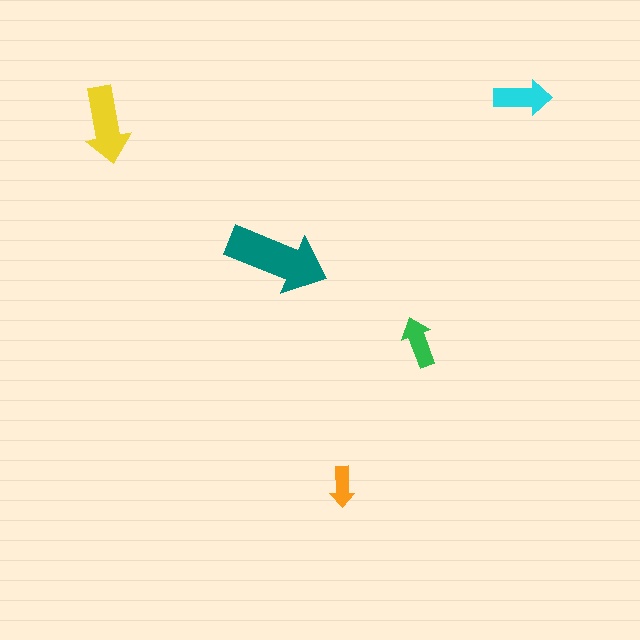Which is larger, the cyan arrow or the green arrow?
The cyan one.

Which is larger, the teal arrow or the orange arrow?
The teal one.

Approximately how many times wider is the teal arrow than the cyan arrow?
About 2 times wider.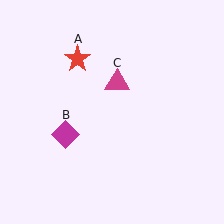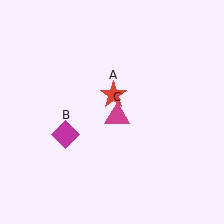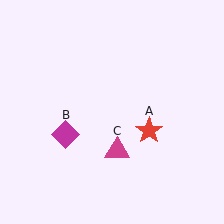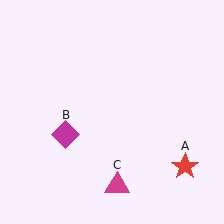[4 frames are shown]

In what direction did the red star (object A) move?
The red star (object A) moved down and to the right.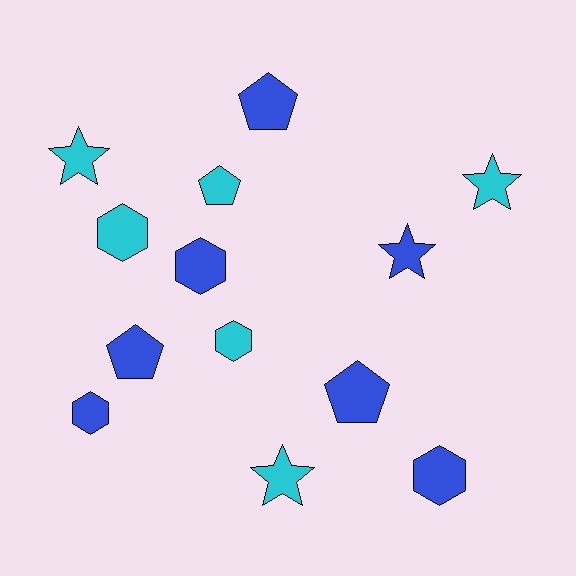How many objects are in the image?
There are 13 objects.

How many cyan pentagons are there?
There is 1 cyan pentagon.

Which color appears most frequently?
Blue, with 7 objects.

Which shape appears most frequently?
Hexagon, with 5 objects.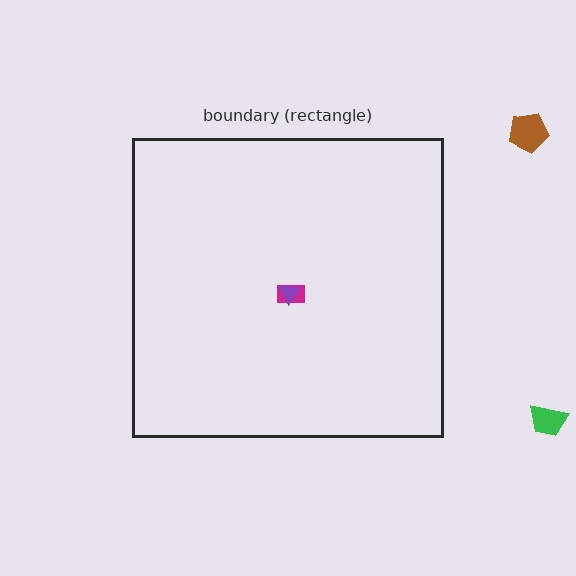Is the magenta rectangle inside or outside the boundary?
Inside.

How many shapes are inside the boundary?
2 inside, 2 outside.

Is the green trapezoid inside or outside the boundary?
Outside.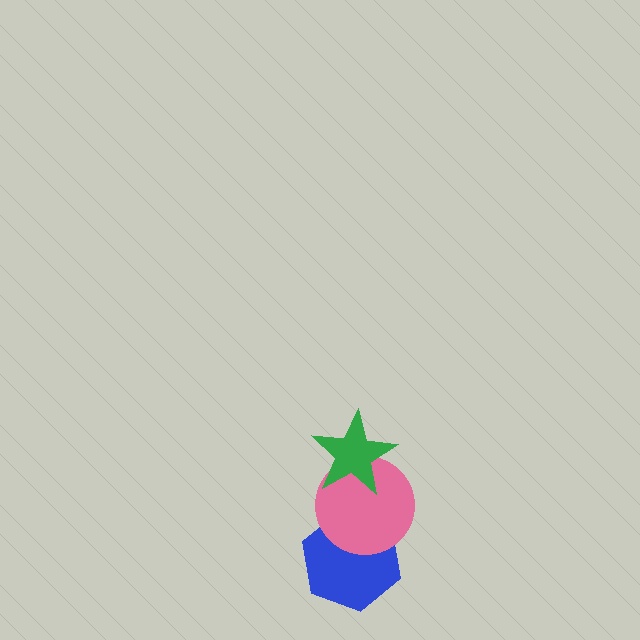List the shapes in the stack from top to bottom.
From top to bottom: the green star, the pink circle, the blue hexagon.